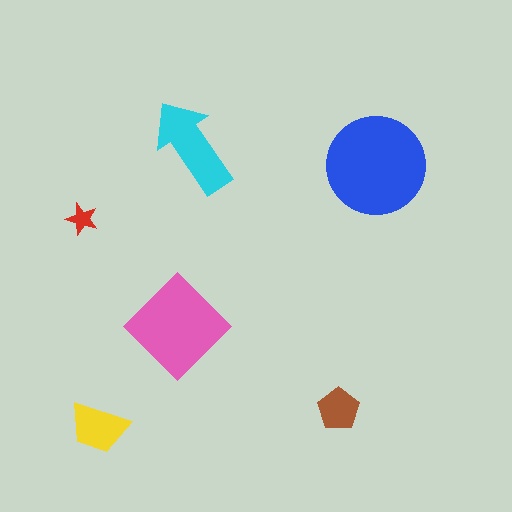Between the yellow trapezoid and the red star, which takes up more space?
The yellow trapezoid.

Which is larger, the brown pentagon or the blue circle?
The blue circle.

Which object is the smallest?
The red star.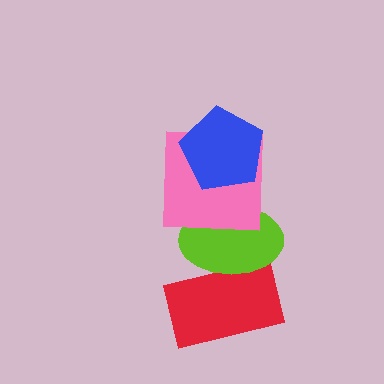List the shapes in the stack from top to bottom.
From top to bottom: the blue pentagon, the pink square, the lime ellipse, the red rectangle.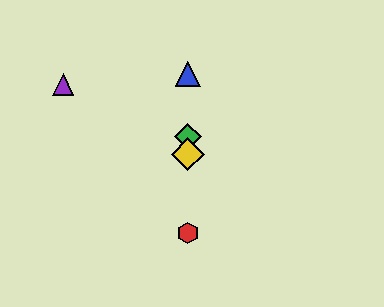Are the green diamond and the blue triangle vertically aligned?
Yes, both are at x≈188.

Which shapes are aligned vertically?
The red hexagon, the blue triangle, the green diamond, the yellow diamond are aligned vertically.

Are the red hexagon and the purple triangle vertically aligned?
No, the red hexagon is at x≈188 and the purple triangle is at x≈63.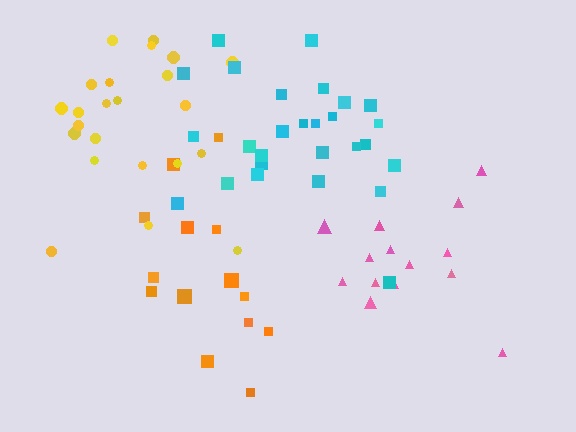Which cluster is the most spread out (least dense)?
Orange.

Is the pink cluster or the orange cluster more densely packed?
Pink.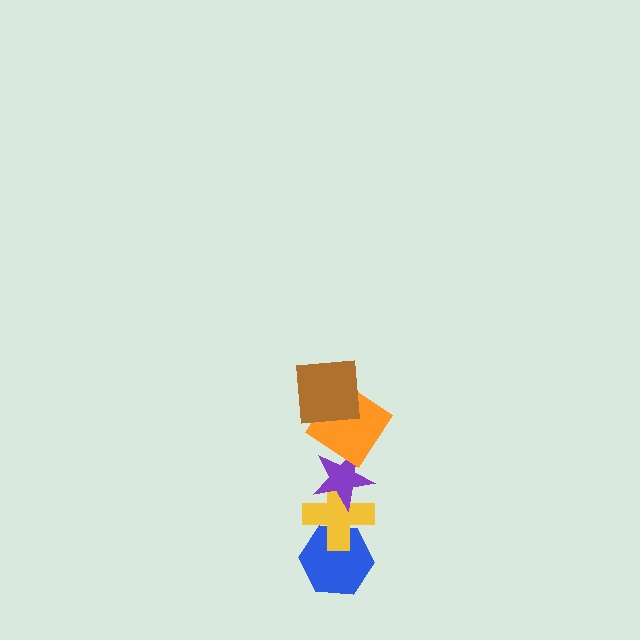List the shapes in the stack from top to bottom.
From top to bottom: the brown square, the orange diamond, the purple star, the yellow cross, the blue hexagon.